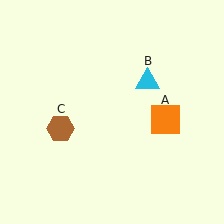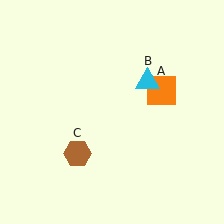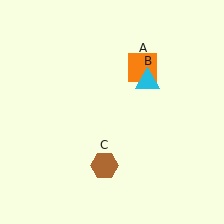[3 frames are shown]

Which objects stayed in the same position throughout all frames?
Cyan triangle (object B) remained stationary.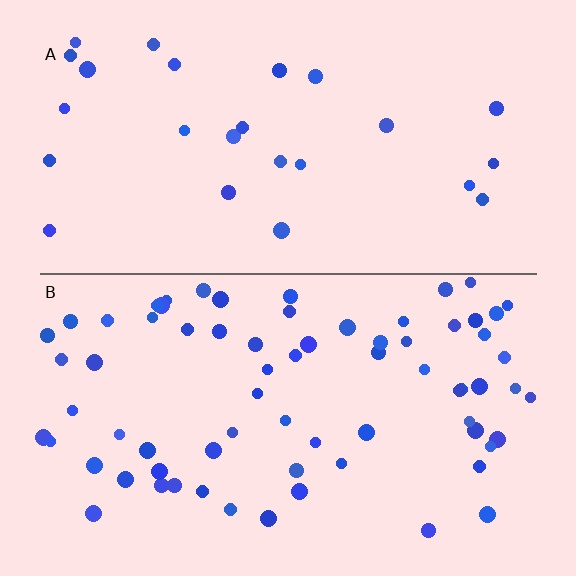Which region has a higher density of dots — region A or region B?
B (the bottom).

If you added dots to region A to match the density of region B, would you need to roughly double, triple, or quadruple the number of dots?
Approximately triple.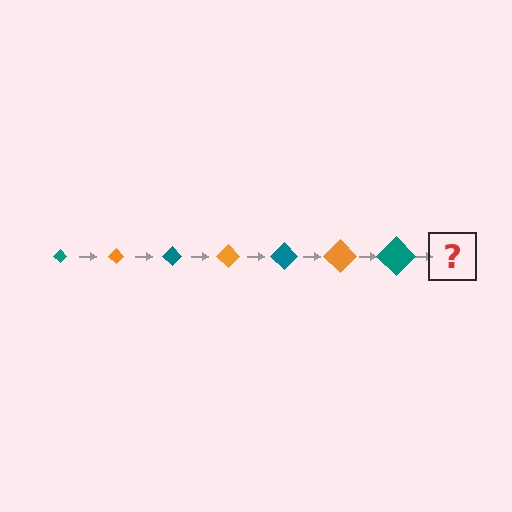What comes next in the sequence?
The next element should be an orange diamond, larger than the previous one.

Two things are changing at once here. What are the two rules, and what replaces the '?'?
The two rules are that the diamond grows larger each step and the color cycles through teal and orange. The '?' should be an orange diamond, larger than the previous one.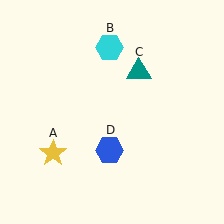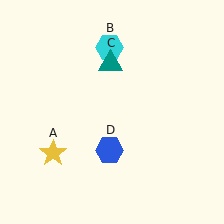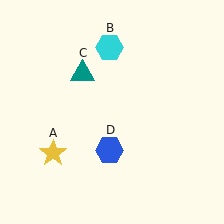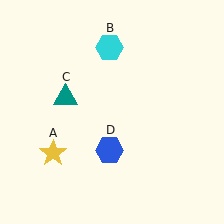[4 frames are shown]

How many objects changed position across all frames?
1 object changed position: teal triangle (object C).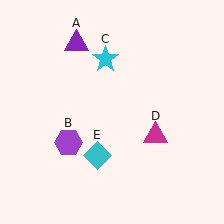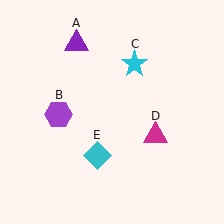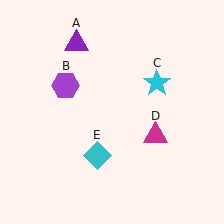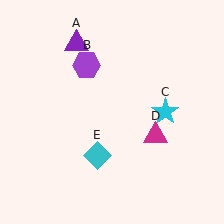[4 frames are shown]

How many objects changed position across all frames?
2 objects changed position: purple hexagon (object B), cyan star (object C).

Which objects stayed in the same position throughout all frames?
Purple triangle (object A) and magenta triangle (object D) and cyan diamond (object E) remained stationary.